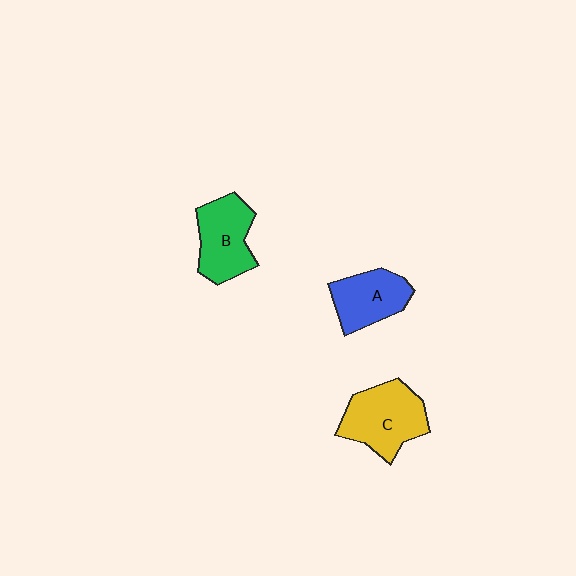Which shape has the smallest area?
Shape A (blue).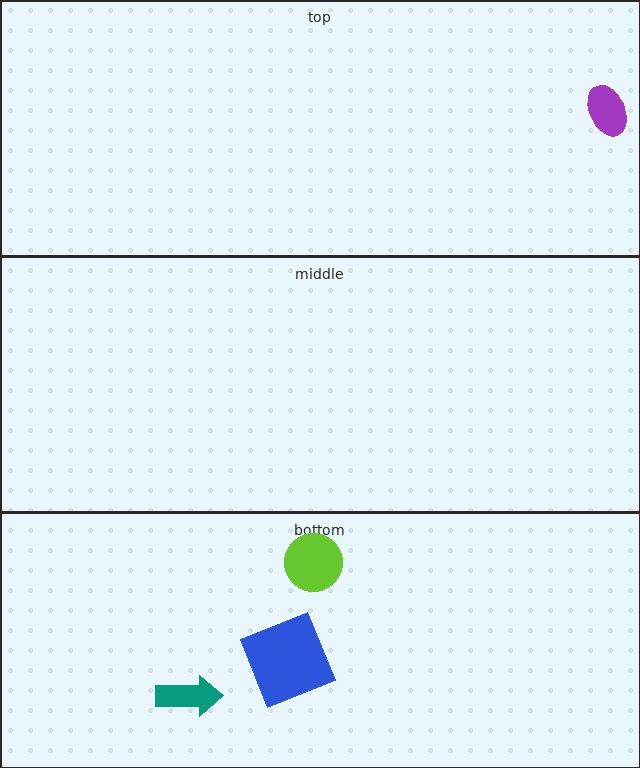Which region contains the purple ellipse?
The top region.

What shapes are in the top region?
The purple ellipse.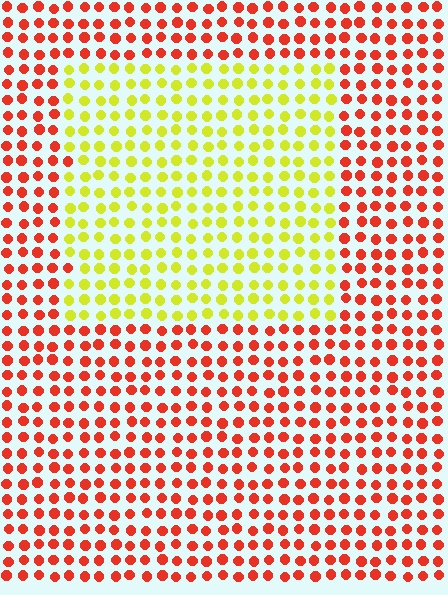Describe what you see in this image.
The image is filled with small red elements in a uniform arrangement. A rectangle-shaped region is visible where the elements are tinted to a slightly different hue, forming a subtle color boundary.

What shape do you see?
I see a rectangle.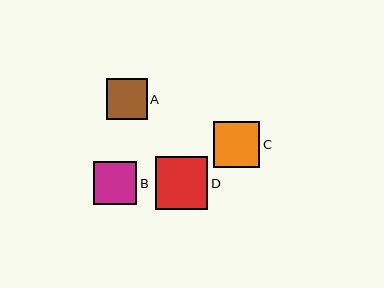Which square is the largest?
Square D is the largest with a size of approximately 52 pixels.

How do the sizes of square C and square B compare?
Square C and square B are approximately the same size.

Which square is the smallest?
Square A is the smallest with a size of approximately 41 pixels.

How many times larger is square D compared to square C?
Square D is approximately 1.1 times the size of square C.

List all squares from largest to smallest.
From largest to smallest: D, C, B, A.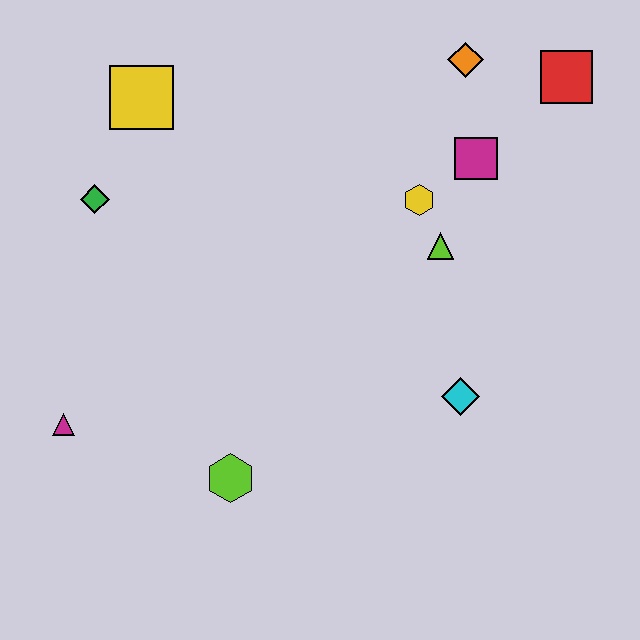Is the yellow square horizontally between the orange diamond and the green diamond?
Yes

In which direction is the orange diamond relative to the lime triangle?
The orange diamond is above the lime triangle.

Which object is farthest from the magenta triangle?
The red square is farthest from the magenta triangle.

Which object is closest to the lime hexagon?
The magenta triangle is closest to the lime hexagon.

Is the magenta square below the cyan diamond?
No